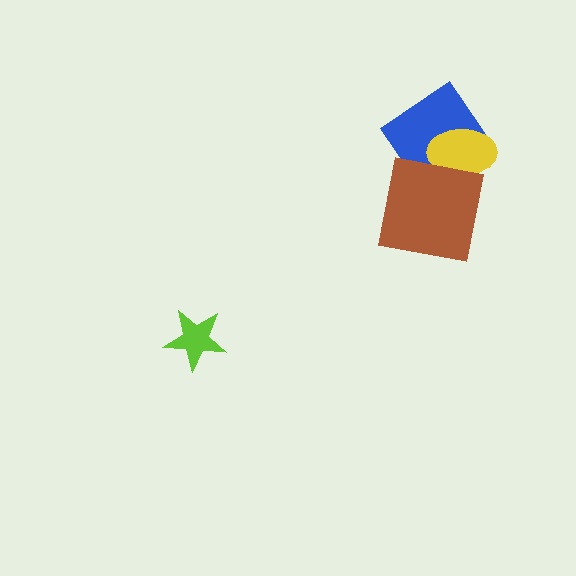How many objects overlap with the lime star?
0 objects overlap with the lime star.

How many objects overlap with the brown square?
2 objects overlap with the brown square.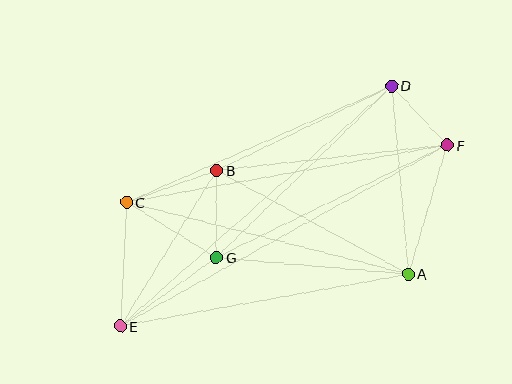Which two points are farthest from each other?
Points E and F are farthest from each other.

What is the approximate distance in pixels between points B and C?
The distance between B and C is approximately 96 pixels.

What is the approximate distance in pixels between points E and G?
The distance between E and G is approximately 118 pixels.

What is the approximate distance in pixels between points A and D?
The distance between A and D is approximately 188 pixels.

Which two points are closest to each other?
Points D and F are closest to each other.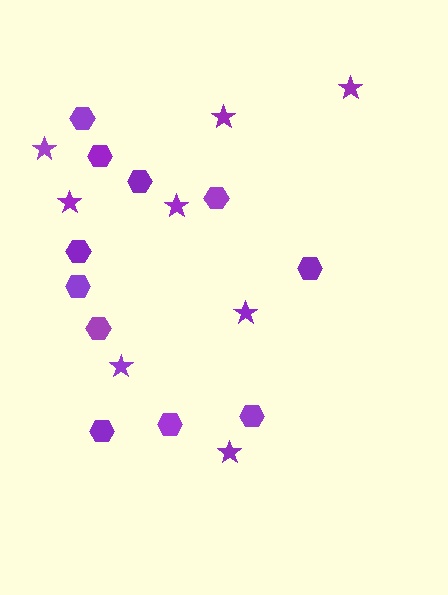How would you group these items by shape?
There are 2 groups: one group of hexagons (11) and one group of stars (8).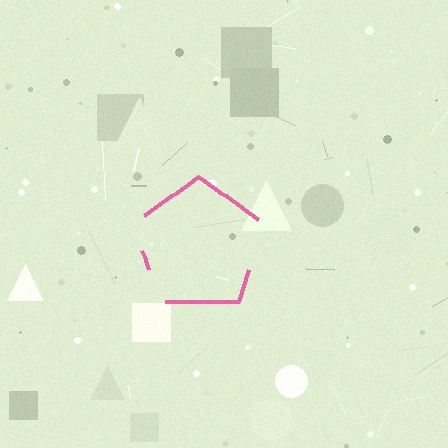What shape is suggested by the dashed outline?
The dashed outline suggests a pentagon.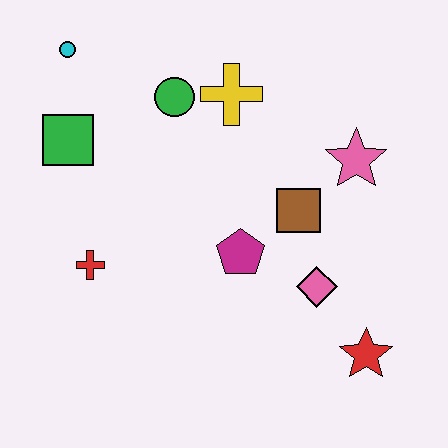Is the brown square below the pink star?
Yes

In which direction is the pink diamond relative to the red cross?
The pink diamond is to the right of the red cross.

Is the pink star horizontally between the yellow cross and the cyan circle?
No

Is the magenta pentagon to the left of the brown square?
Yes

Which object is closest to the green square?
The cyan circle is closest to the green square.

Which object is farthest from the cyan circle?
The red star is farthest from the cyan circle.